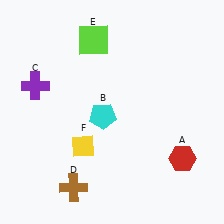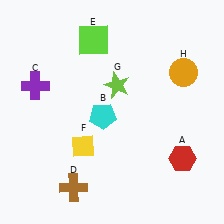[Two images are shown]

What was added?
A lime star (G), an orange circle (H) were added in Image 2.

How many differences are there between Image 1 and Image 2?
There are 2 differences between the two images.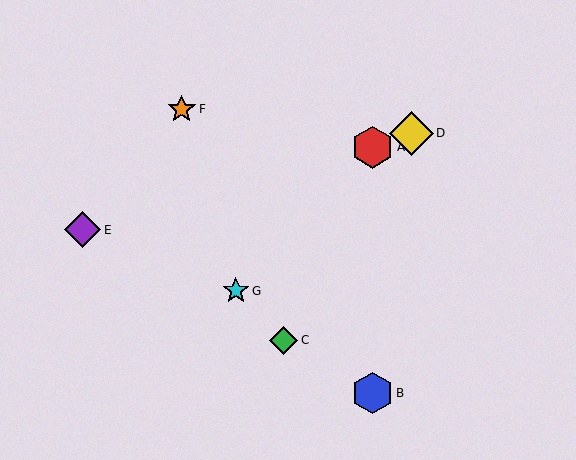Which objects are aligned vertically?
Objects A, B are aligned vertically.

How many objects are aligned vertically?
2 objects (A, B) are aligned vertically.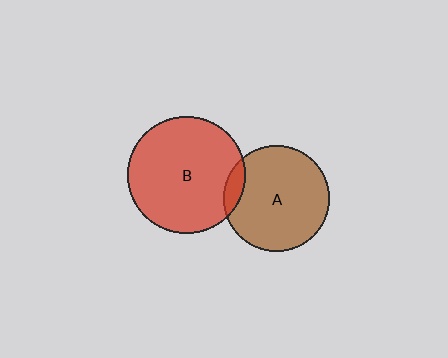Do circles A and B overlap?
Yes.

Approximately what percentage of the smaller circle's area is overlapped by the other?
Approximately 10%.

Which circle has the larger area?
Circle B (red).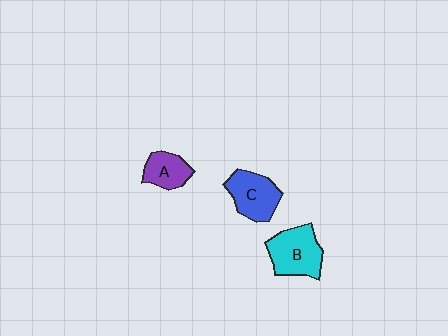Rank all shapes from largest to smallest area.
From largest to smallest: B (cyan), C (blue), A (purple).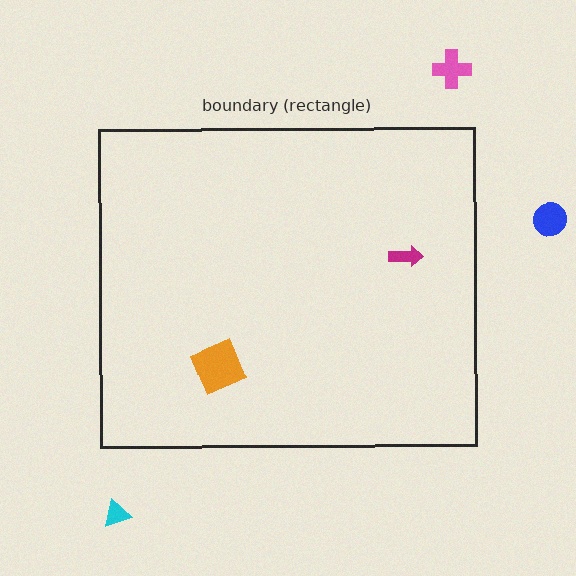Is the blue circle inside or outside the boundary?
Outside.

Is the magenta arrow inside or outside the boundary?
Inside.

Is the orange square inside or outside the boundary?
Inside.